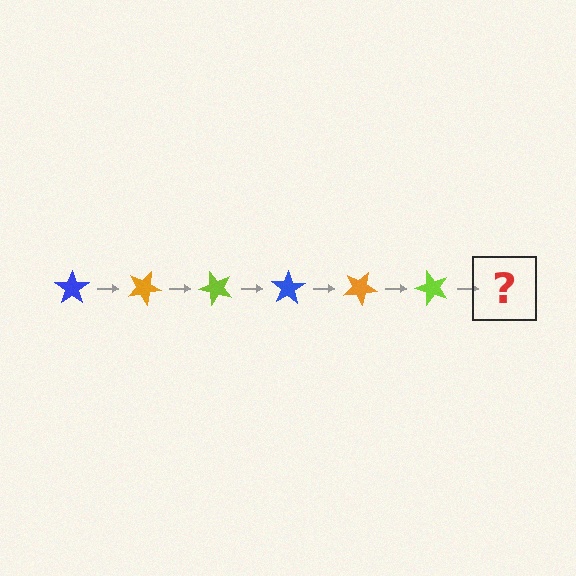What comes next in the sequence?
The next element should be a blue star, rotated 150 degrees from the start.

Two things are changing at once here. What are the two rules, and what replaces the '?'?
The two rules are that it rotates 25 degrees each step and the color cycles through blue, orange, and lime. The '?' should be a blue star, rotated 150 degrees from the start.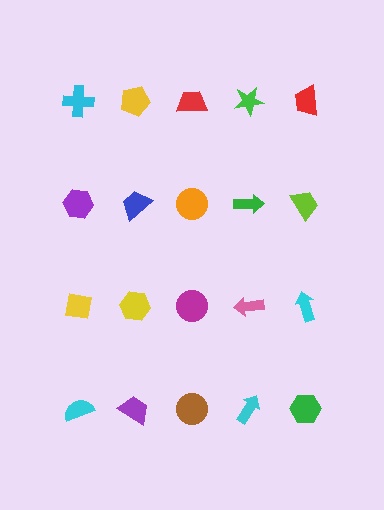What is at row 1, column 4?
A green star.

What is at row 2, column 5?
A lime trapezoid.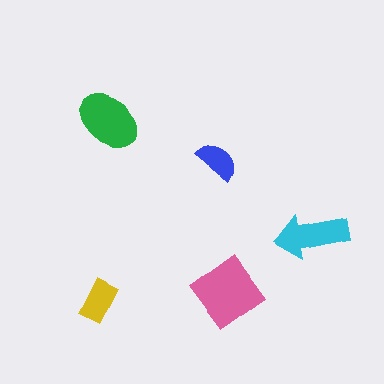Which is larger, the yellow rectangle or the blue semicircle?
The yellow rectangle.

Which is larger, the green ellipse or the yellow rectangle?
The green ellipse.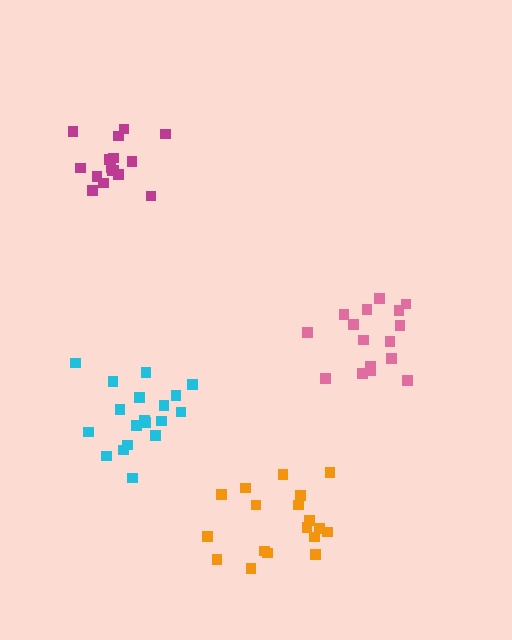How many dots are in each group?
Group 1: 19 dots, Group 2: 16 dots, Group 3: 18 dots, Group 4: 16 dots (69 total).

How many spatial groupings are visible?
There are 4 spatial groupings.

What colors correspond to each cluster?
The clusters are colored: cyan, pink, orange, magenta.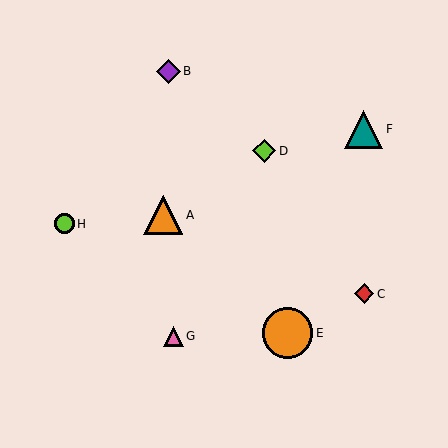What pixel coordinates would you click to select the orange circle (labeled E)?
Click at (287, 333) to select the orange circle E.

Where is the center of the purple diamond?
The center of the purple diamond is at (169, 71).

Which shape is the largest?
The orange circle (labeled E) is the largest.